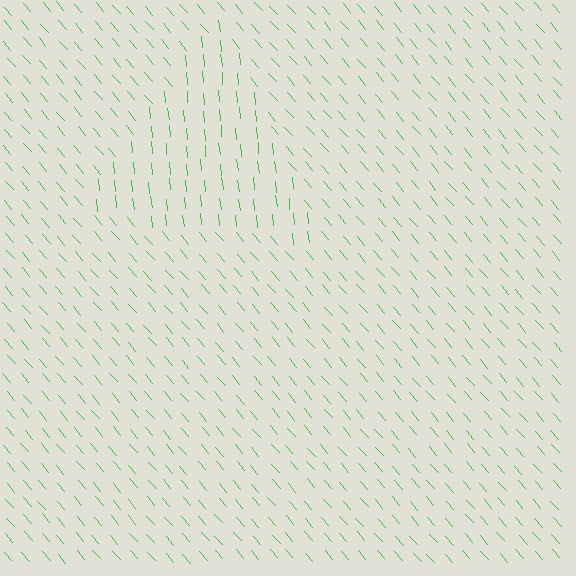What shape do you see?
I see a triangle.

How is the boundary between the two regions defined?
The boundary is defined purely by a change in line orientation (approximately 34 degrees difference). All lines are the same color and thickness.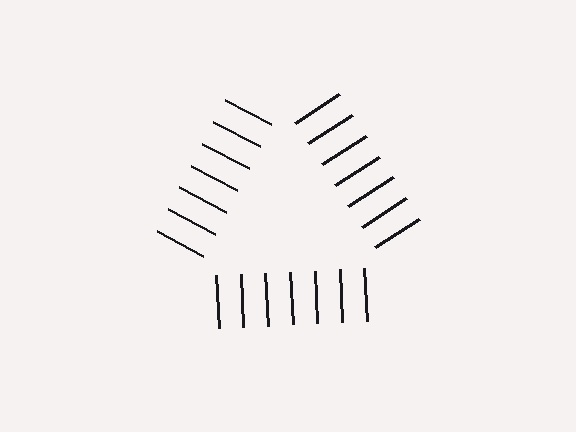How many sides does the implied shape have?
3 sides — the line-ends trace a triangle.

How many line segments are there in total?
21 — 7 along each of the 3 edges.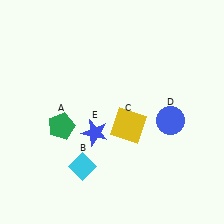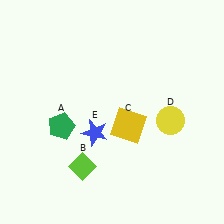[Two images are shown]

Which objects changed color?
B changed from cyan to lime. D changed from blue to yellow.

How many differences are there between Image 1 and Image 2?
There are 2 differences between the two images.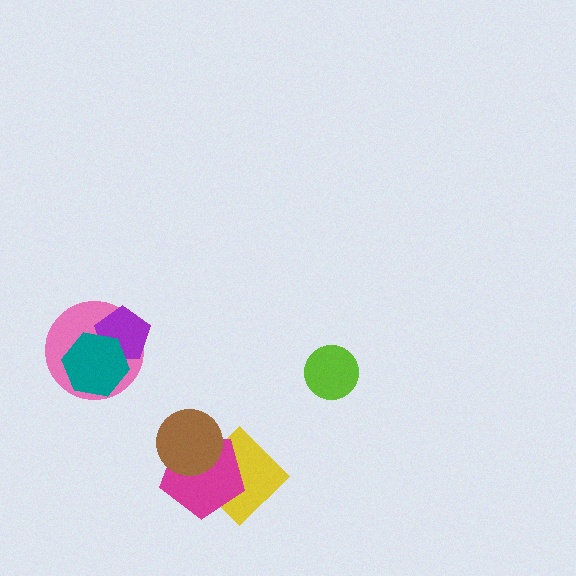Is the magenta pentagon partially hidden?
Yes, it is partially covered by another shape.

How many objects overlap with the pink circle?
2 objects overlap with the pink circle.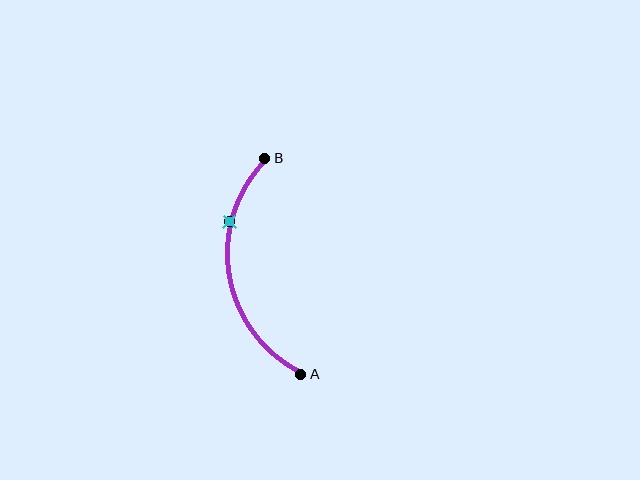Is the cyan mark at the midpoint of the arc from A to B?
No. The cyan mark lies on the arc but is closer to endpoint B. The arc midpoint would be at the point on the curve equidistant along the arc from both A and B.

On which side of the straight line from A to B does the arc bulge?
The arc bulges to the left of the straight line connecting A and B.